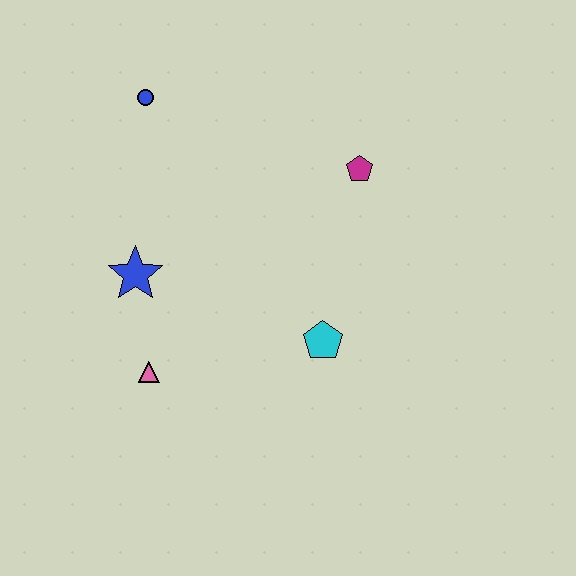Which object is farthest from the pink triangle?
The magenta pentagon is farthest from the pink triangle.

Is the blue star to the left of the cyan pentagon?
Yes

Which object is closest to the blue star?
The pink triangle is closest to the blue star.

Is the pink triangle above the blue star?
No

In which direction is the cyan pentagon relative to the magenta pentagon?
The cyan pentagon is below the magenta pentagon.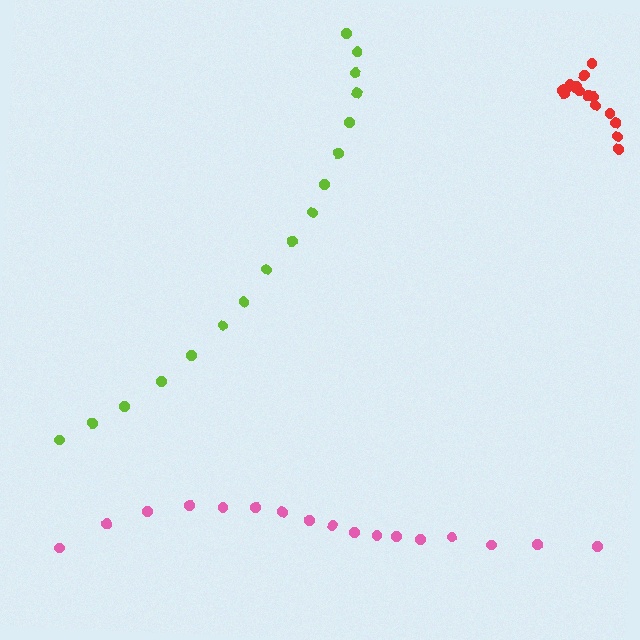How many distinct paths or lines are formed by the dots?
There are 3 distinct paths.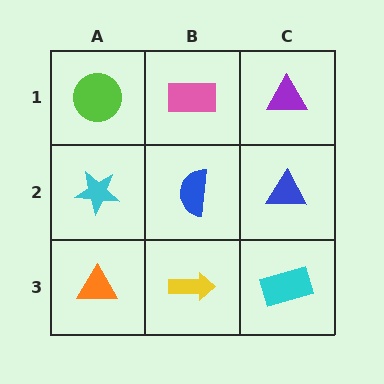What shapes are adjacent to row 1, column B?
A blue semicircle (row 2, column B), a lime circle (row 1, column A), a purple triangle (row 1, column C).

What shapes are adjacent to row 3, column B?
A blue semicircle (row 2, column B), an orange triangle (row 3, column A), a cyan rectangle (row 3, column C).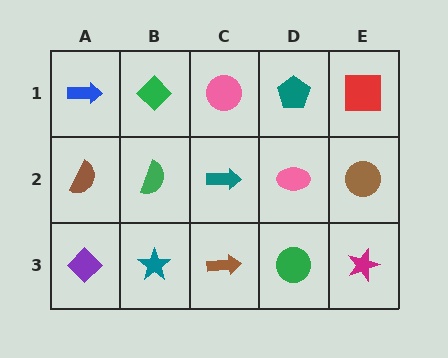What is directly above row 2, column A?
A blue arrow.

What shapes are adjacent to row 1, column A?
A brown semicircle (row 2, column A), a green diamond (row 1, column B).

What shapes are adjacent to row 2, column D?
A teal pentagon (row 1, column D), a green circle (row 3, column D), a teal arrow (row 2, column C), a brown circle (row 2, column E).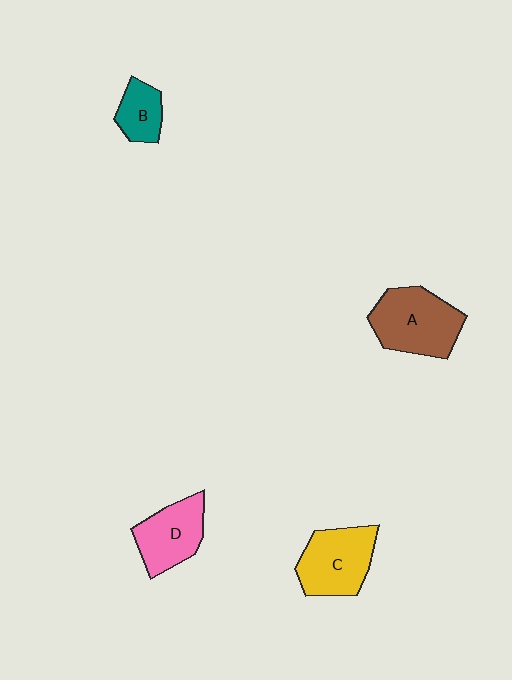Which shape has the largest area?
Shape A (brown).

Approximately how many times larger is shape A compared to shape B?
Approximately 2.2 times.